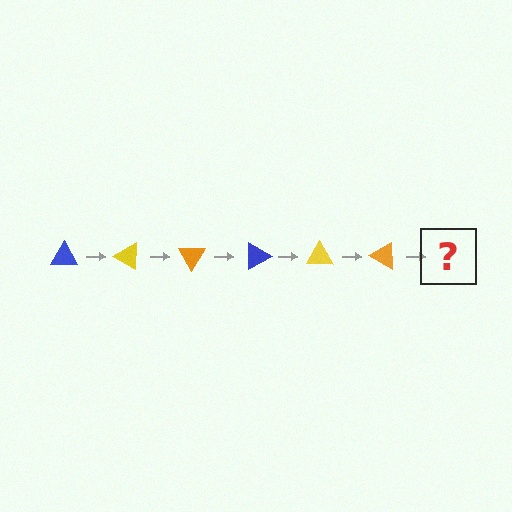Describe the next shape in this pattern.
It should be a blue triangle, rotated 180 degrees from the start.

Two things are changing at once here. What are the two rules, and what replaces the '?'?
The two rules are that it rotates 30 degrees each step and the color cycles through blue, yellow, and orange. The '?' should be a blue triangle, rotated 180 degrees from the start.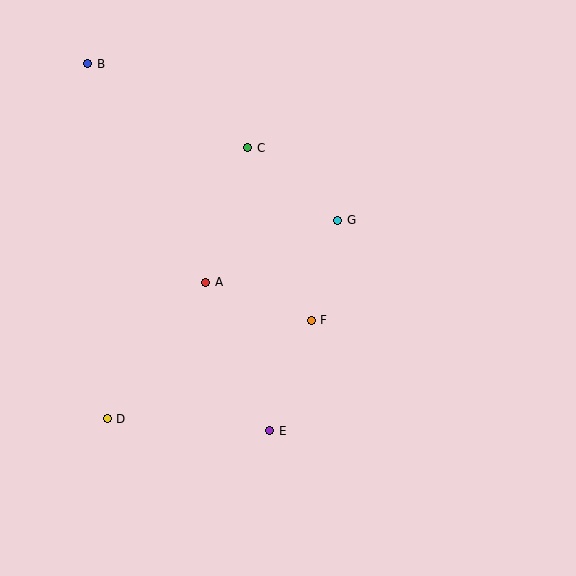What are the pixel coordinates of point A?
Point A is at (206, 282).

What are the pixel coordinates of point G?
Point G is at (338, 220).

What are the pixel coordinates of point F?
Point F is at (311, 320).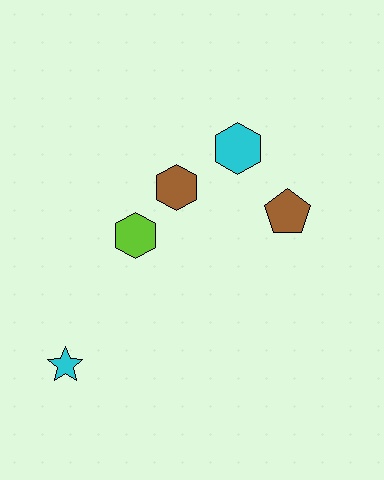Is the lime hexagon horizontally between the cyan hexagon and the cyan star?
Yes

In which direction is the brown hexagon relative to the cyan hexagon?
The brown hexagon is to the left of the cyan hexagon.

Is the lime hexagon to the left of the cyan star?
No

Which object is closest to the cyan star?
The lime hexagon is closest to the cyan star.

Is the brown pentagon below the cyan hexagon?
Yes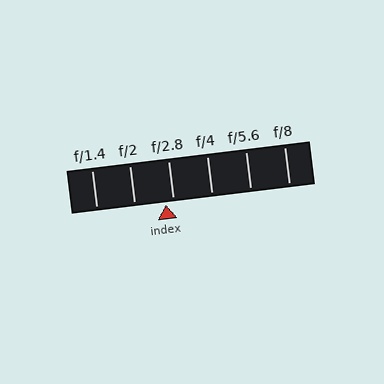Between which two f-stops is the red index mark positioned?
The index mark is between f/2 and f/2.8.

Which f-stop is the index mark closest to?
The index mark is closest to f/2.8.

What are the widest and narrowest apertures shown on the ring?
The widest aperture shown is f/1.4 and the narrowest is f/8.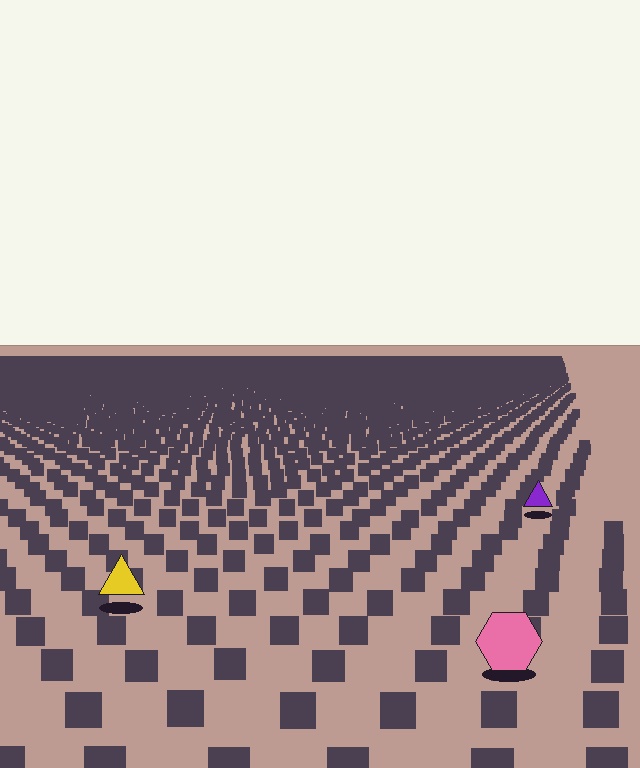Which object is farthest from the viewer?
The purple triangle is farthest from the viewer. It appears smaller and the ground texture around it is denser.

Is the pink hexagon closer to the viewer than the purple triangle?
Yes. The pink hexagon is closer — you can tell from the texture gradient: the ground texture is coarser near it.